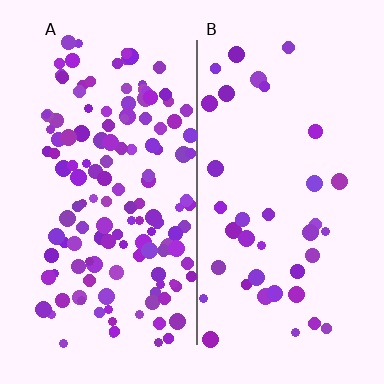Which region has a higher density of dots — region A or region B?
A (the left).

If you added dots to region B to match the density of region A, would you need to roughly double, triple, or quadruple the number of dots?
Approximately quadruple.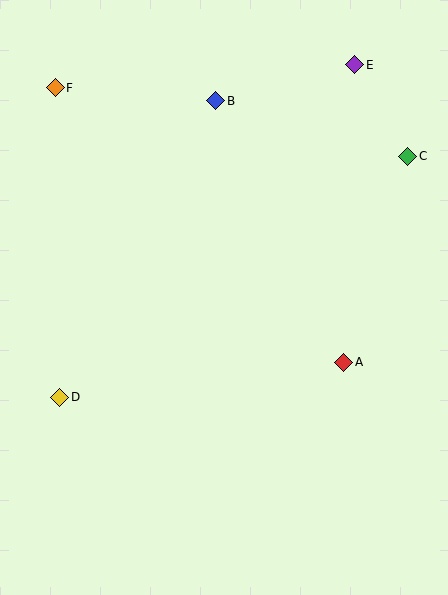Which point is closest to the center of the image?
Point A at (344, 362) is closest to the center.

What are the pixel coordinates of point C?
Point C is at (408, 156).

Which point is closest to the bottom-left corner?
Point D is closest to the bottom-left corner.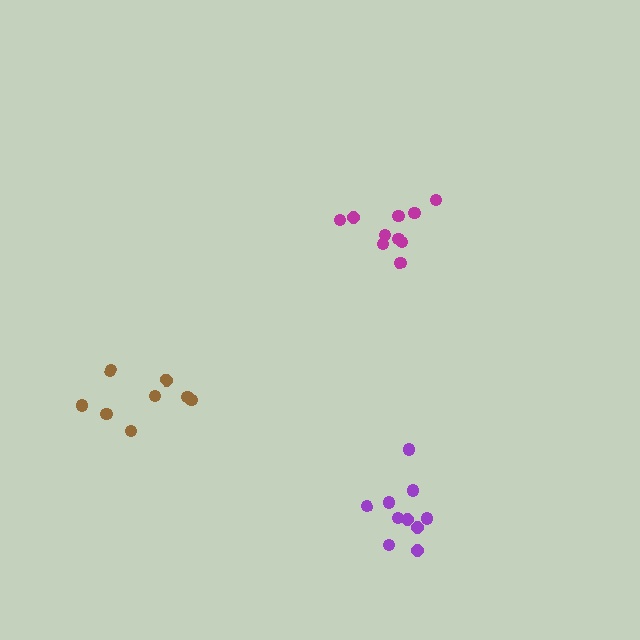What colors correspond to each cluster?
The clusters are colored: magenta, brown, purple.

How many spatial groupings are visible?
There are 3 spatial groupings.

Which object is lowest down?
The purple cluster is bottommost.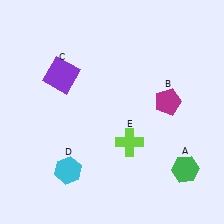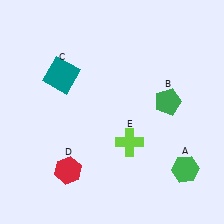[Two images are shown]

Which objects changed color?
B changed from magenta to green. C changed from purple to teal. D changed from cyan to red.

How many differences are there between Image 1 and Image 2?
There are 3 differences between the two images.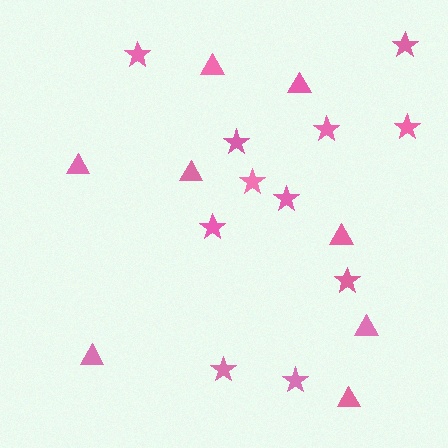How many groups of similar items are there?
There are 2 groups: one group of triangles (8) and one group of stars (11).